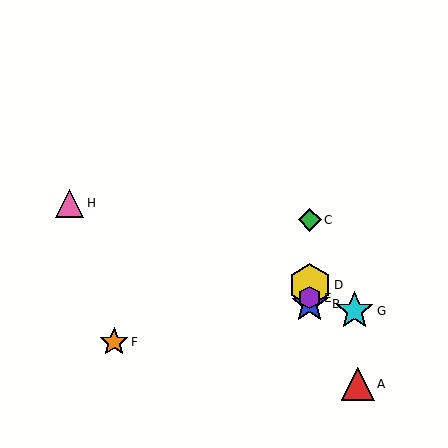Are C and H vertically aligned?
No, C is at x≈310 and H is at x≈70.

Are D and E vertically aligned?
Yes, both are at x≈310.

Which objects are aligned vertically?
Objects B, C, D, E are aligned vertically.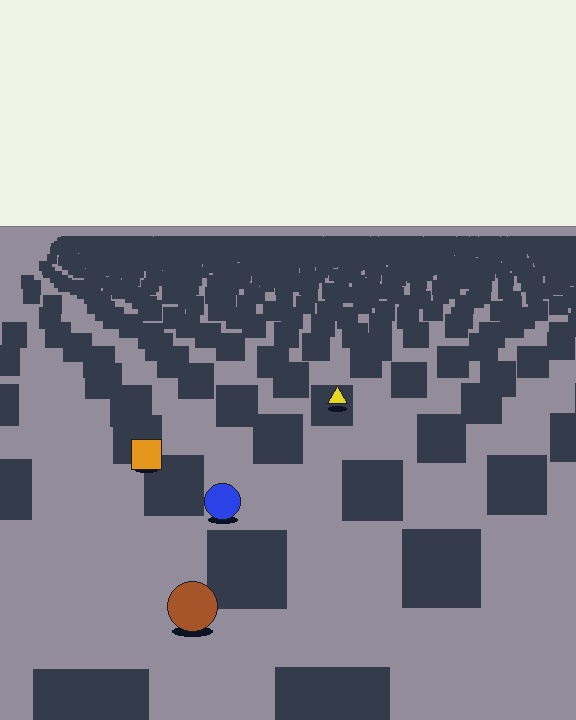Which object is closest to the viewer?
The brown circle is closest. The texture marks near it are larger and more spread out.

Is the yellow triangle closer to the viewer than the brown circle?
No. The brown circle is closer — you can tell from the texture gradient: the ground texture is coarser near it.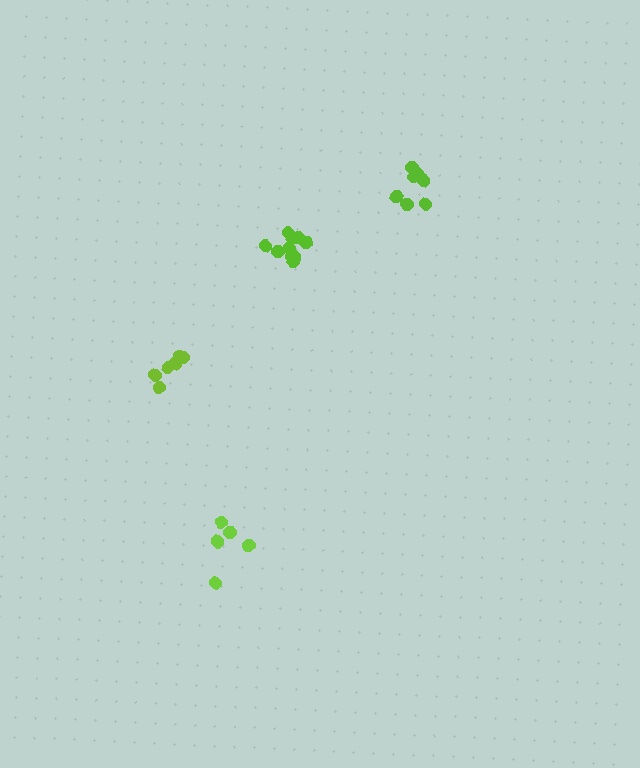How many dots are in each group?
Group 1: 10 dots, Group 2: 7 dots, Group 3: 5 dots, Group 4: 6 dots (28 total).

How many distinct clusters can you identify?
There are 4 distinct clusters.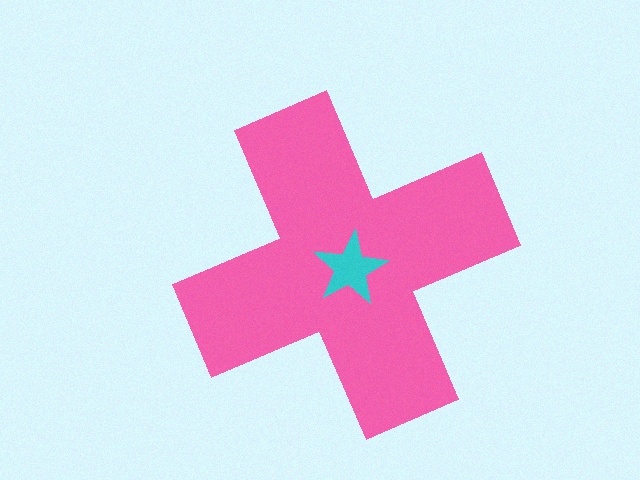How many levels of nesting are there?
2.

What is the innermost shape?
The cyan star.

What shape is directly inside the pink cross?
The cyan star.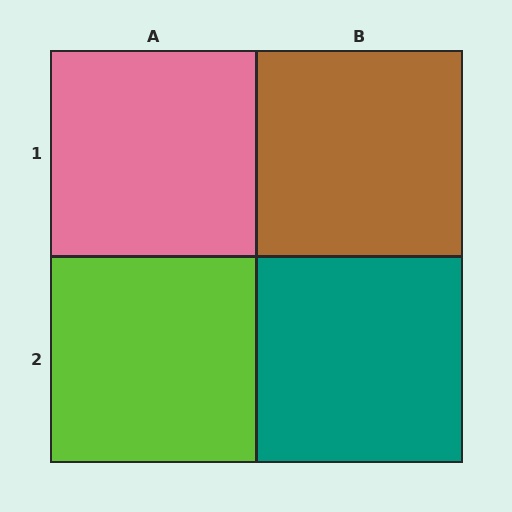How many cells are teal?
1 cell is teal.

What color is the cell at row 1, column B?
Brown.